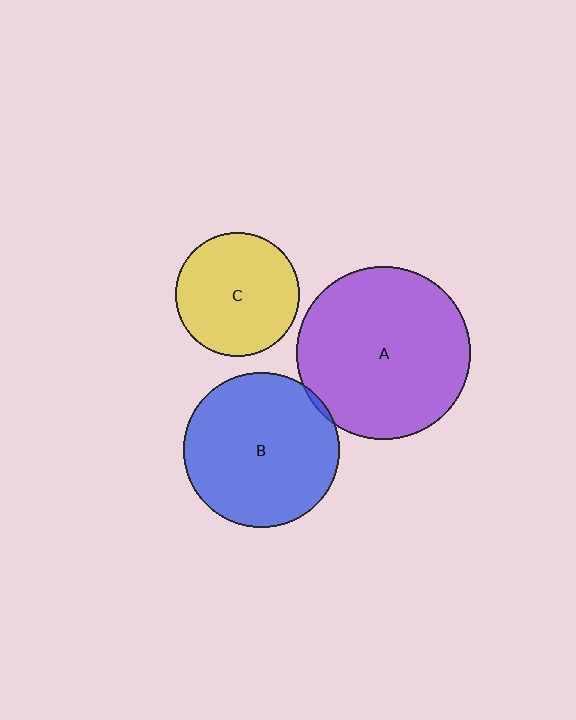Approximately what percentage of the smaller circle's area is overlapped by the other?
Approximately 5%.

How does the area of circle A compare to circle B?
Approximately 1.2 times.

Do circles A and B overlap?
Yes.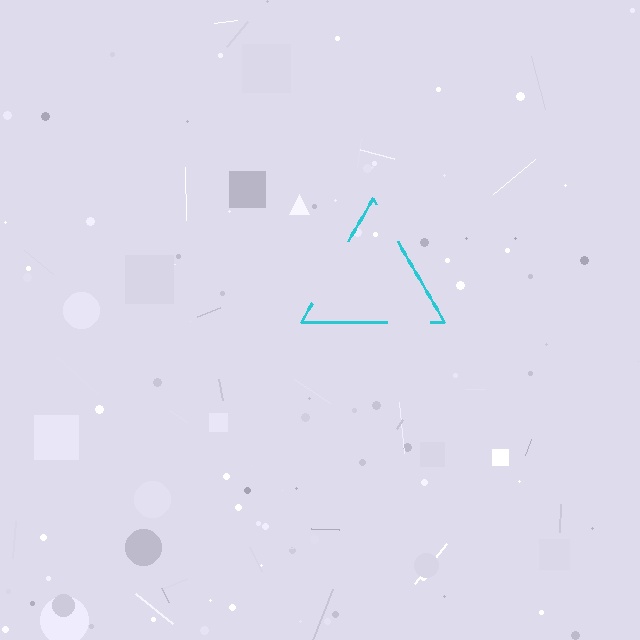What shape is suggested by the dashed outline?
The dashed outline suggests a triangle.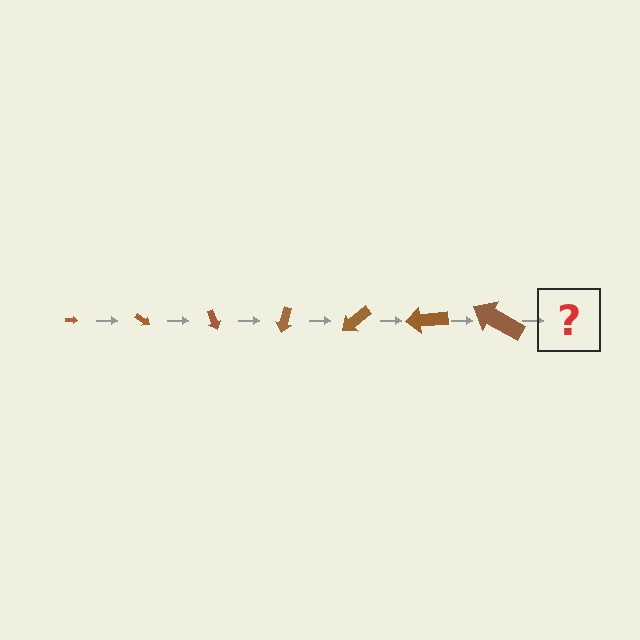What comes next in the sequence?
The next element should be an arrow, larger than the previous one and rotated 245 degrees from the start.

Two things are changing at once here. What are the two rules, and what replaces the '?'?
The two rules are that the arrow grows larger each step and it rotates 35 degrees each step. The '?' should be an arrow, larger than the previous one and rotated 245 degrees from the start.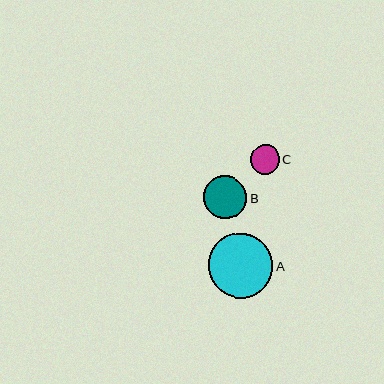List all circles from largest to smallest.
From largest to smallest: A, B, C.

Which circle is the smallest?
Circle C is the smallest with a size of approximately 29 pixels.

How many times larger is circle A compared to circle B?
Circle A is approximately 1.5 times the size of circle B.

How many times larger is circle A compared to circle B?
Circle A is approximately 1.5 times the size of circle B.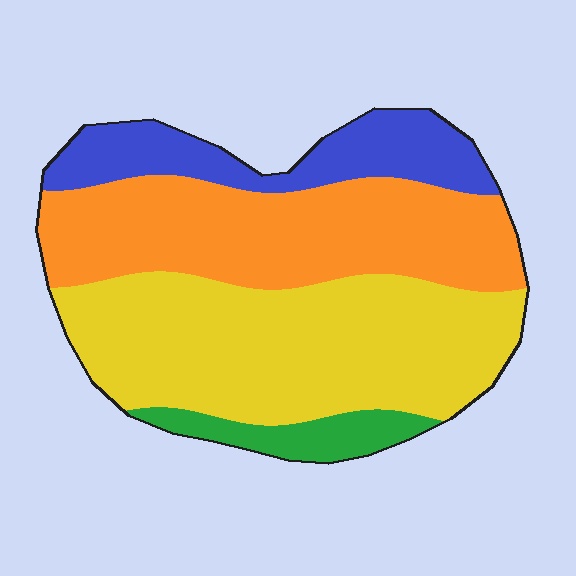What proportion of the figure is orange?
Orange covers 34% of the figure.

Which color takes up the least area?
Green, at roughly 5%.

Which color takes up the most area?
Yellow, at roughly 45%.